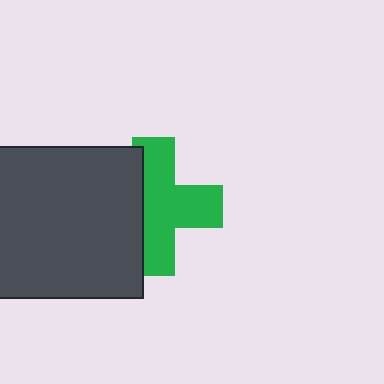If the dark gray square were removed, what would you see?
You would see the complete green cross.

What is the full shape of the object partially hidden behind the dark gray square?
The partially hidden object is a green cross.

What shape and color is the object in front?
The object in front is a dark gray square.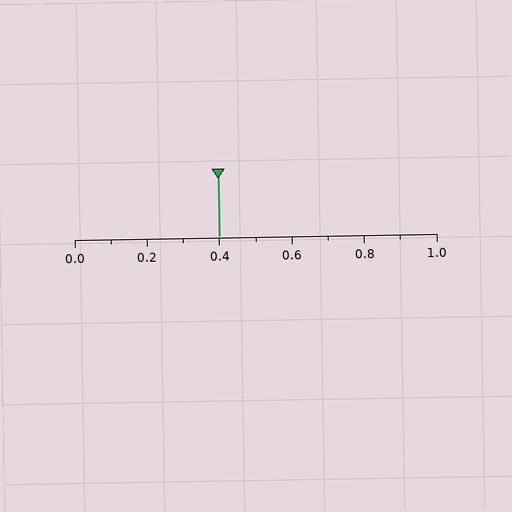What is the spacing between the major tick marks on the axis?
The major ticks are spaced 0.2 apart.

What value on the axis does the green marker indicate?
The marker indicates approximately 0.4.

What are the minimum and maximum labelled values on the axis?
The axis runs from 0.0 to 1.0.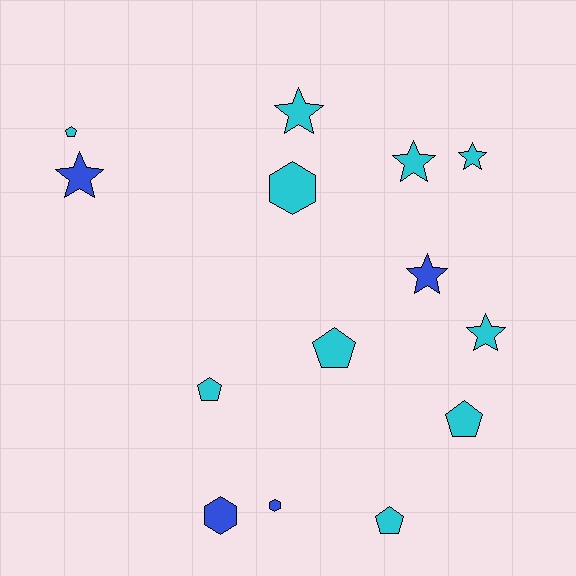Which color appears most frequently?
Cyan, with 10 objects.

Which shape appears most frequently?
Star, with 6 objects.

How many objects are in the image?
There are 14 objects.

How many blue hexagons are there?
There are 2 blue hexagons.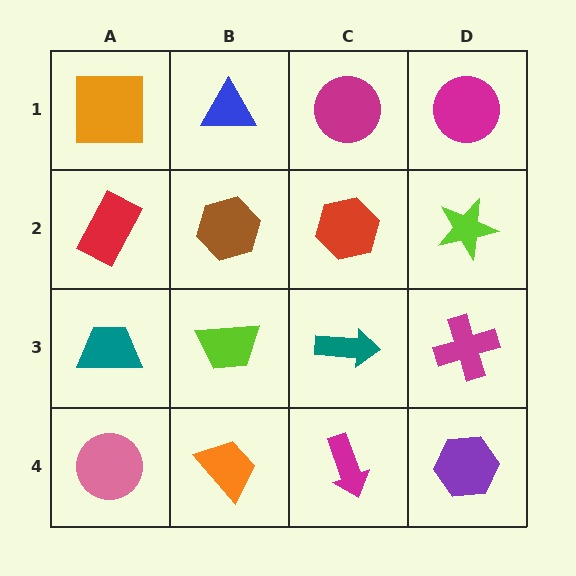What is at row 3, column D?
A magenta cross.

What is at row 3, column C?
A teal arrow.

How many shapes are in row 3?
4 shapes.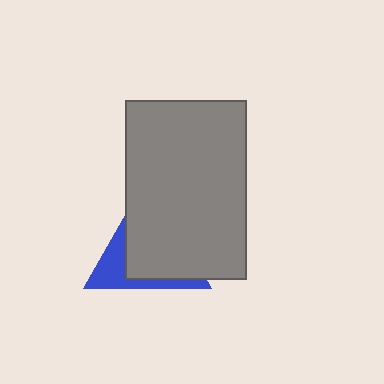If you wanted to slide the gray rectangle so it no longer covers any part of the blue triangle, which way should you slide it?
Slide it right — that is the most direct way to separate the two shapes.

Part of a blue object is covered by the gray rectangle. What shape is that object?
It is a triangle.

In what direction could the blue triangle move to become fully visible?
The blue triangle could move left. That would shift it out from behind the gray rectangle entirely.